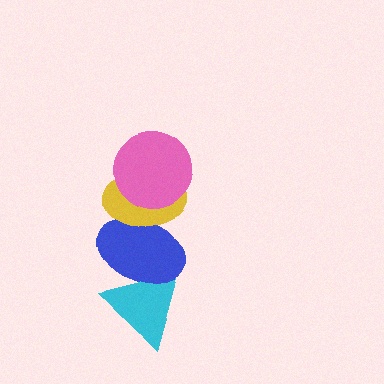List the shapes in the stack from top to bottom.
From top to bottom: the pink circle, the yellow ellipse, the blue ellipse, the cyan triangle.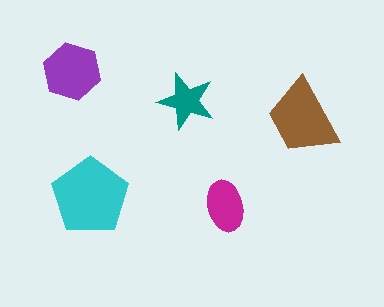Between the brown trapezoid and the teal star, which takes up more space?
The brown trapezoid.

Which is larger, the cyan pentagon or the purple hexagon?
The cyan pentagon.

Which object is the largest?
The cyan pentagon.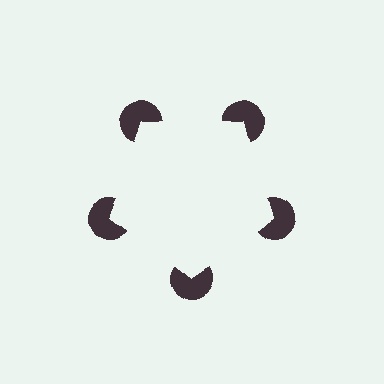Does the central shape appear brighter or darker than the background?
It typically appears slightly brighter than the background, even though no actual brightness change is drawn.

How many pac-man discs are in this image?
There are 5 — one at each vertex of the illusory pentagon.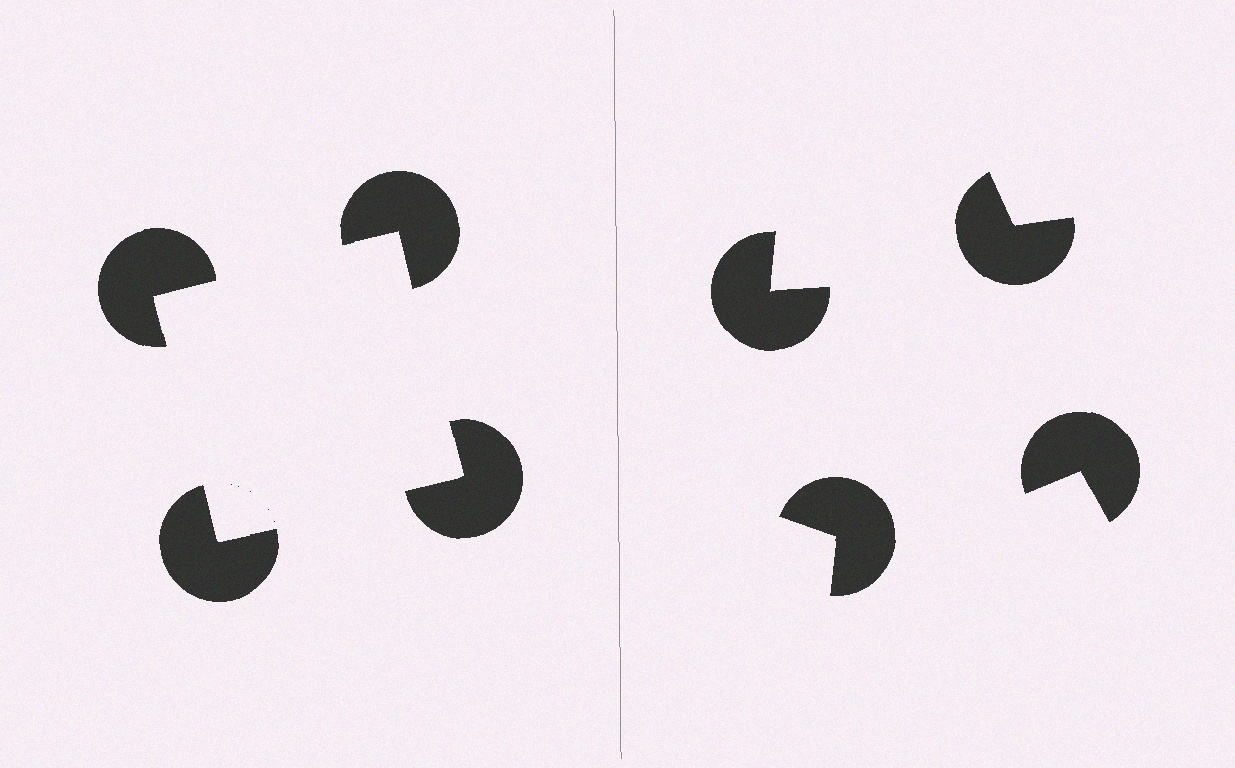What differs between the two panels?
The pac-man discs are positioned identically on both sides; only the wedge orientations differ. On the left they align to a square; on the right they are misaligned.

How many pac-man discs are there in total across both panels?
8 — 4 on each side.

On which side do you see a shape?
An illusory square appears on the left side. On the right side the wedge cuts are rotated, so no coherent shape forms.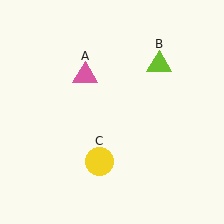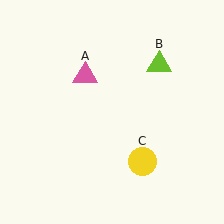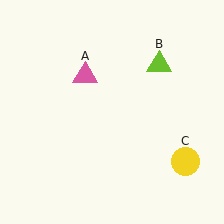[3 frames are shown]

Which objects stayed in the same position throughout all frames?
Pink triangle (object A) and lime triangle (object B) remained stationary.